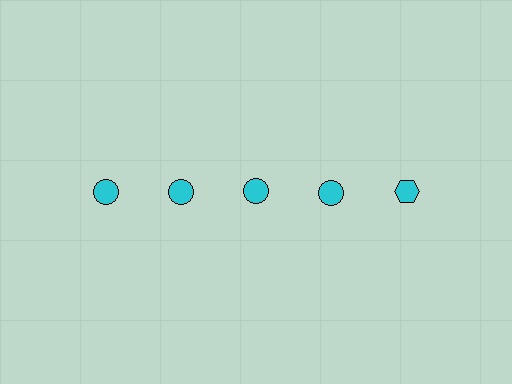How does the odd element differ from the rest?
It has a different shape: hexagon instead of circle.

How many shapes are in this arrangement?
There are 5 shapes arranged in a grid pattern.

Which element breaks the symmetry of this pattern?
The cyan hexagon in the top row, rightmost column breaks the symmetry. All other shapes are cyan circles.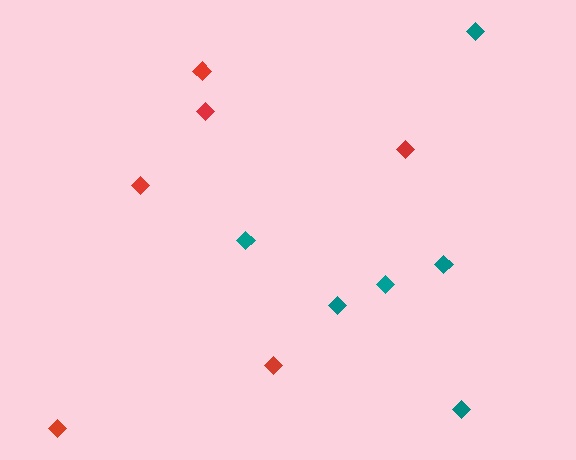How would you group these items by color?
There are 2 groups: one group of red diamonds (6) and one group of teal diamonds (6).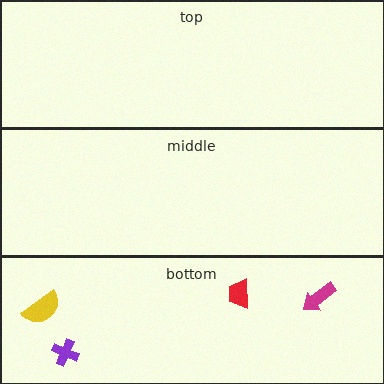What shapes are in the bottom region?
The magenta arrow, the red trapezoid, the yellow semicircle, the purple cross.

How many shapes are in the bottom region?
4.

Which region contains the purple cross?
The bottom region.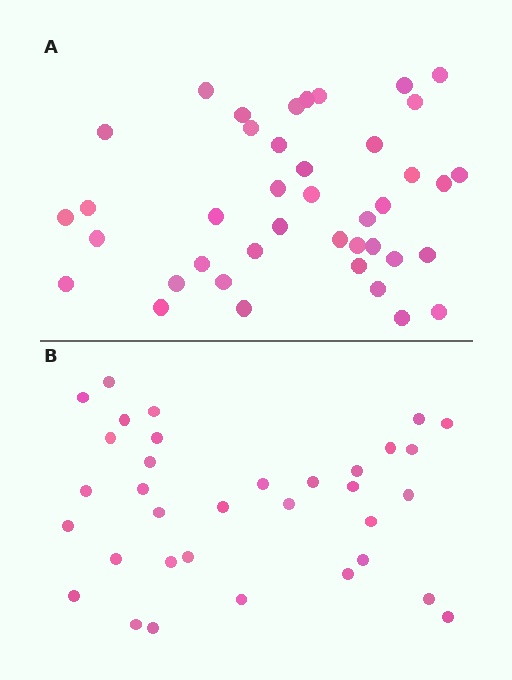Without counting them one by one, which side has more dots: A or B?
Region A (the top region) has more dots.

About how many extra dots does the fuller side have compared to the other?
Region A has roughly 8 or so more dots than region B.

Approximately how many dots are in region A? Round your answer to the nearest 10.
About 40 dots. (The exact count is 41, which rounds to 40.)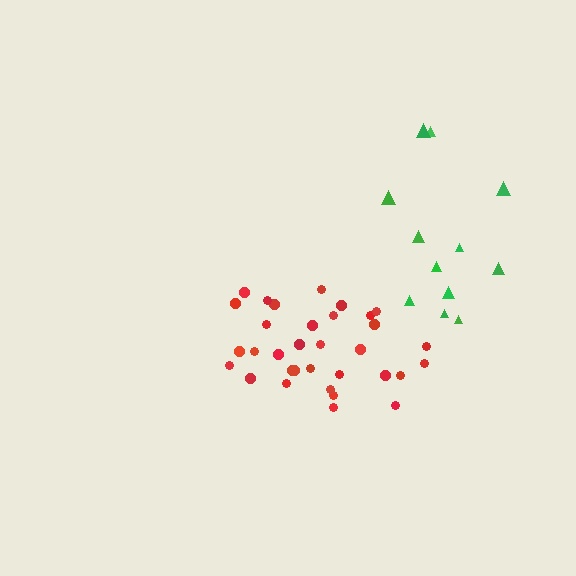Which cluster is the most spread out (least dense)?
Green.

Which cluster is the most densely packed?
Red.